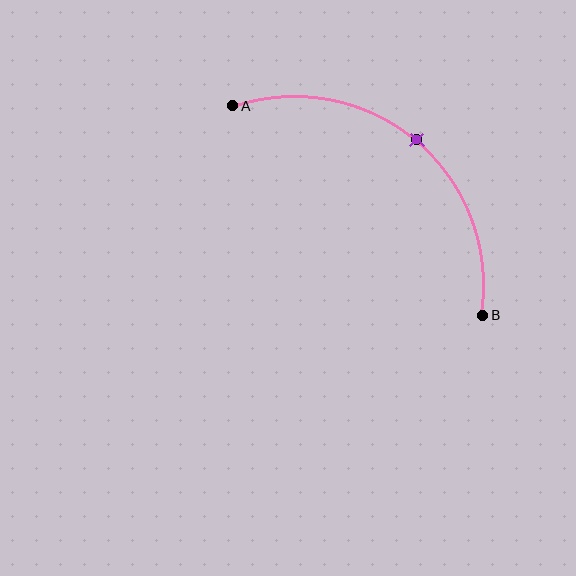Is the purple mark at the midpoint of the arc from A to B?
Yes. The purple mark lies on the arc at equal arc-length from both A and B — it is the arc midpoint.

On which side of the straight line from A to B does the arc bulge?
The arc bulges above and to the right of the straight line connecting A and B.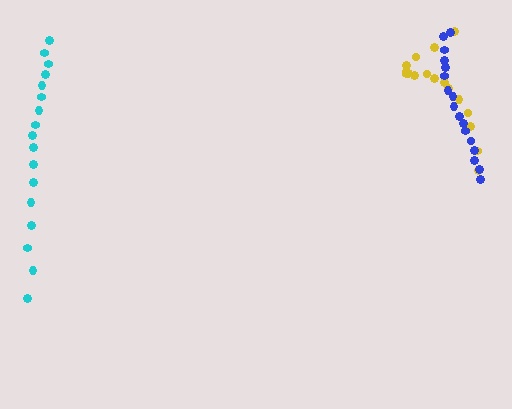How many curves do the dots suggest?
There are 3 distinct paths.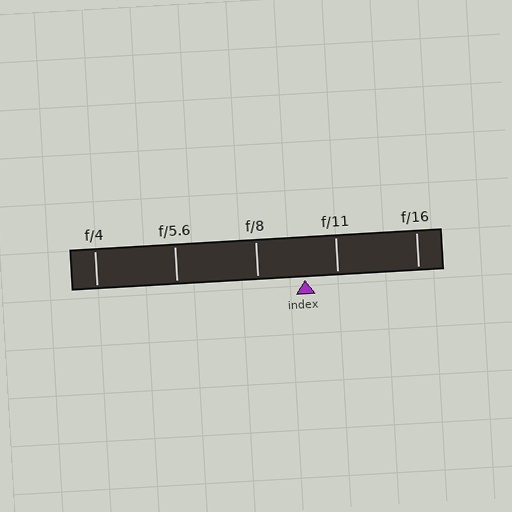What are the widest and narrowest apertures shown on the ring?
The widest aperture shown is f/4 and the narrowest is f/16.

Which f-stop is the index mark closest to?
The index mark is closest to f/11.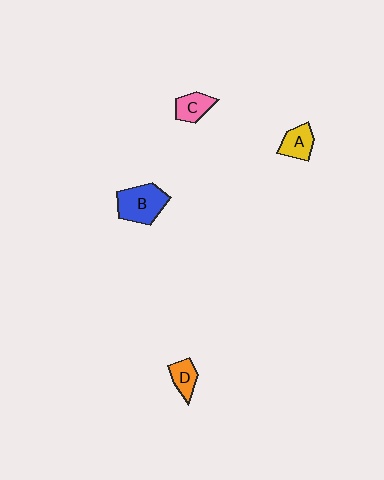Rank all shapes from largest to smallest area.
From largest to smallest: B (blue), A (yellow), C (pink), D (orange).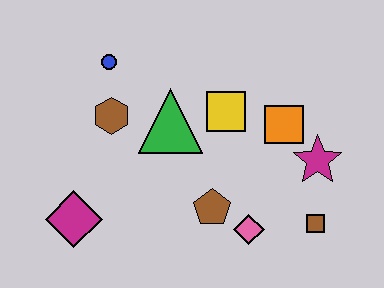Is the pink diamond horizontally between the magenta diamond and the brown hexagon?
No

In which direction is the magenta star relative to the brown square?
The magenta star is above the brown square.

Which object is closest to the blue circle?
The brown hexagon is closest to the blue circle.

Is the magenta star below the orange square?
Yes